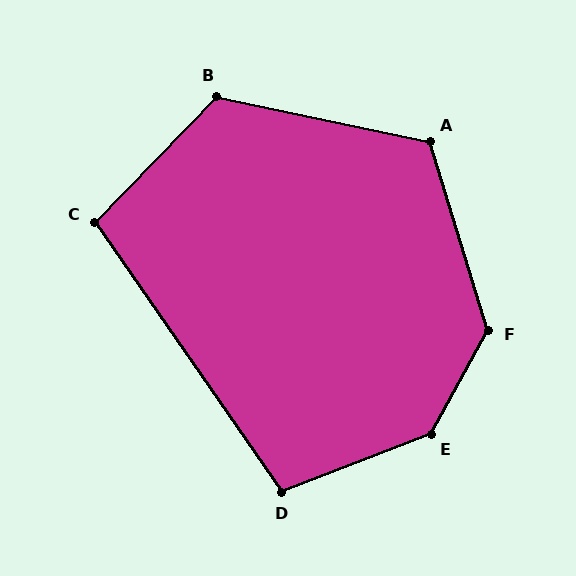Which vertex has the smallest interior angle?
C, at approximately 101 degrees.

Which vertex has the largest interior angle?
E, at approximately 140 degrees.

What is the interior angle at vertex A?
Approximately 119 degrees (obtuse).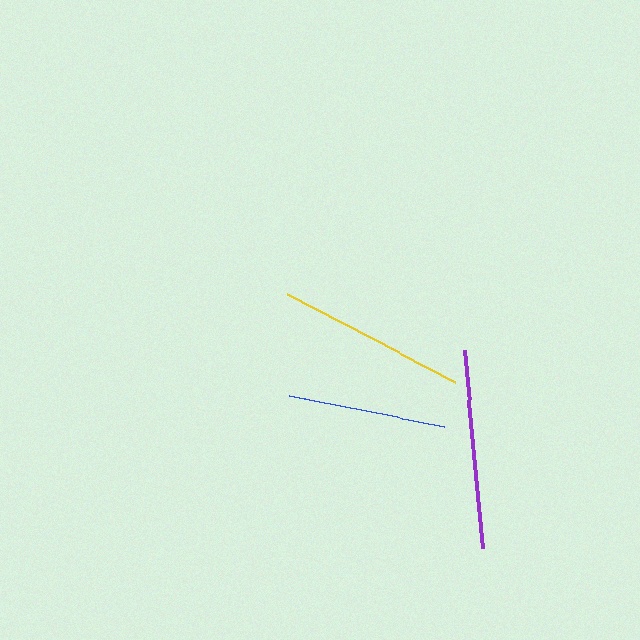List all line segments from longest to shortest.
From longest to shortest: purple, yellow, blue.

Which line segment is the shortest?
The blue line is the shortest at approximately 159 pixels.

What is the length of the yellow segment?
The yellow segment is approximately 190 pixels long.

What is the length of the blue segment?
The blue segment is approximately 159 pixels long.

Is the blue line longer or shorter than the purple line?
The purple line is longer than the blue line.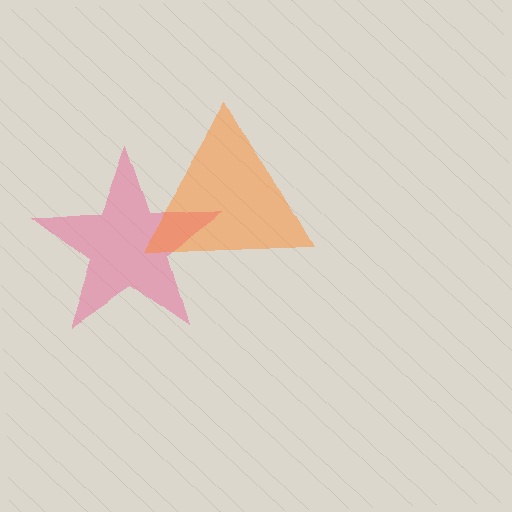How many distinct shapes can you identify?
There are 2 distinct shapes: a pink star, an orange triangle.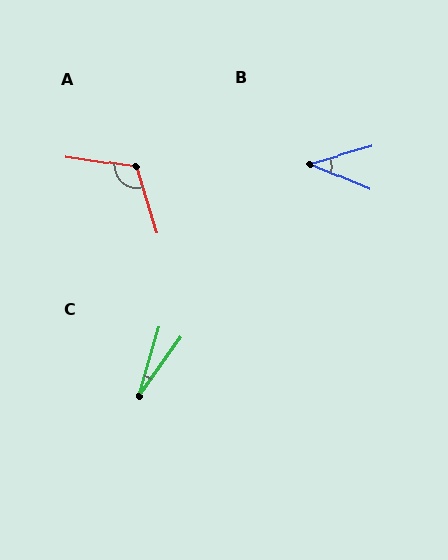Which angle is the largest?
A, at approximately 115 degrees.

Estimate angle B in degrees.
Approximately 38 degrees.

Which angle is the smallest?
C, at approximately 19 degrees.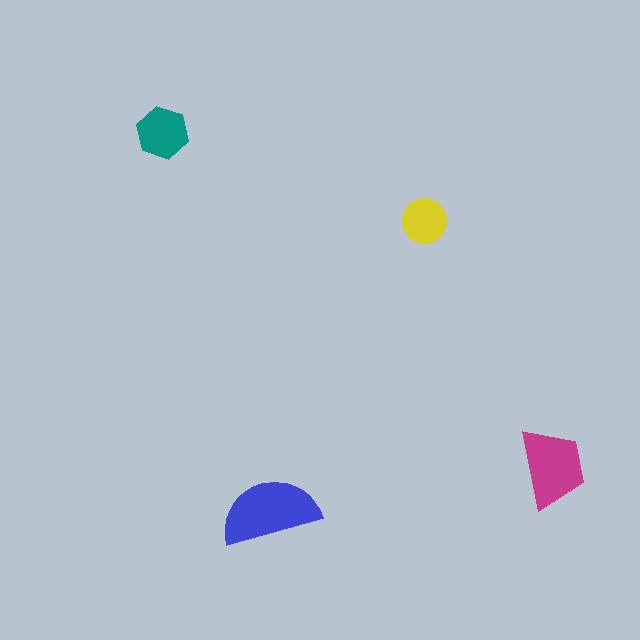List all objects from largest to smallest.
The blue semicircle, the magenta trapezoid, the teal hexagon, the yellow circle.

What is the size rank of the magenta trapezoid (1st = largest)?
2nd.